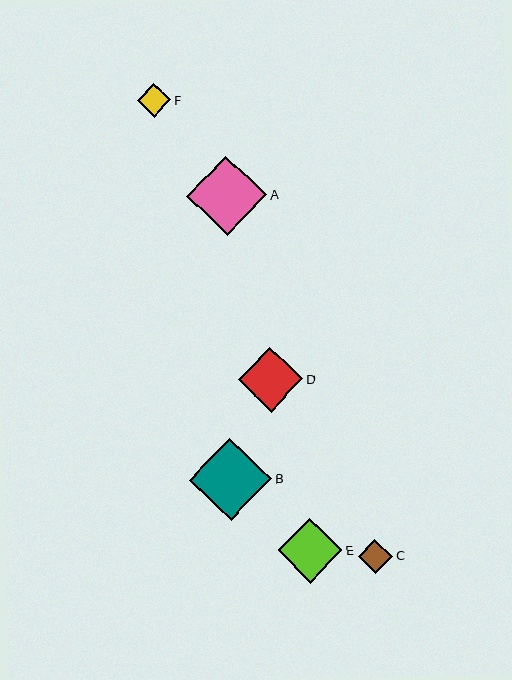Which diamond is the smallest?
Diamond F is the smallest with a size of approximately 33 pixels.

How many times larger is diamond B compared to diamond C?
Diamond B is approximately 2.5 times the size of diamond C.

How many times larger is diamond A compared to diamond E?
Diamond A is approximately 1.2 times the size of diamond E.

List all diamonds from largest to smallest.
From largest to smallest: B, A, D, E, C, F.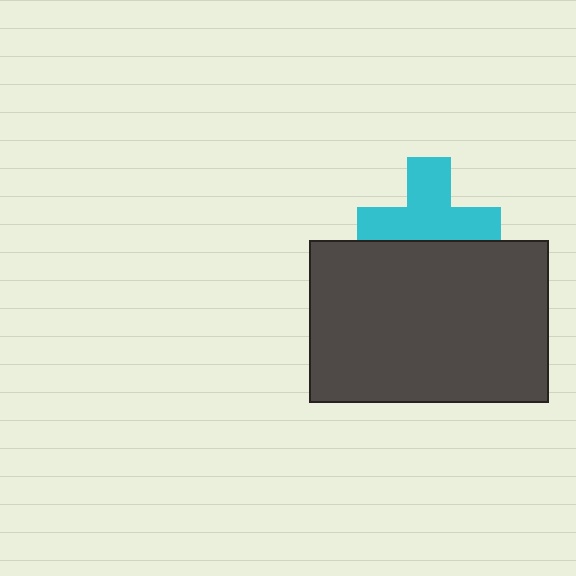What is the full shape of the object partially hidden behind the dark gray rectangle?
The partially hidden object is a cyan cross.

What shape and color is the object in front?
The object in front is a dark gray rectangle.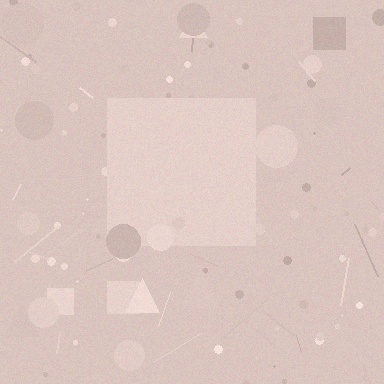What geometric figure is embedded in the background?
A square is embedded in the background.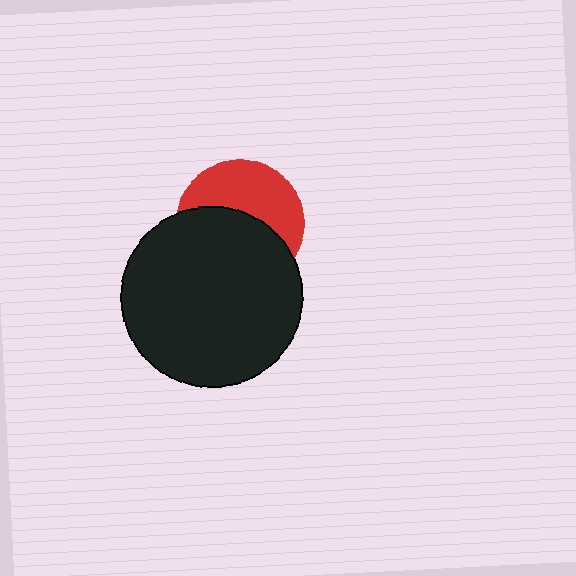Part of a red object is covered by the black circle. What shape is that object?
It is a circle.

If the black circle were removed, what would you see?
You would see the complete red circle.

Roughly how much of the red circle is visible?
About half of it is visible (roughly 45%).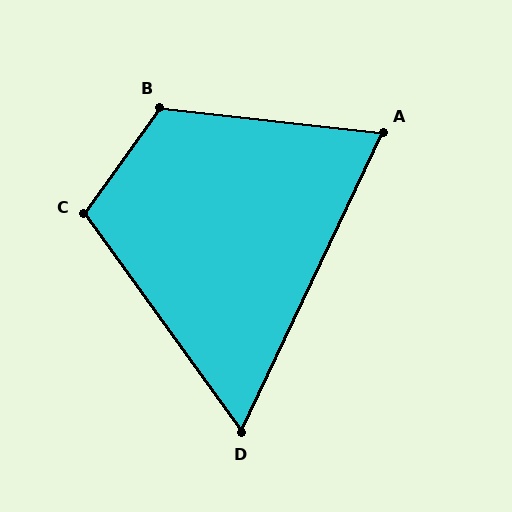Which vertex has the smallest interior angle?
D, at approximately 61 degrees.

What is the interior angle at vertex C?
Approximately 109 degrees (obtuse).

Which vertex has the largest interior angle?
B, at approximately 119 degrees.